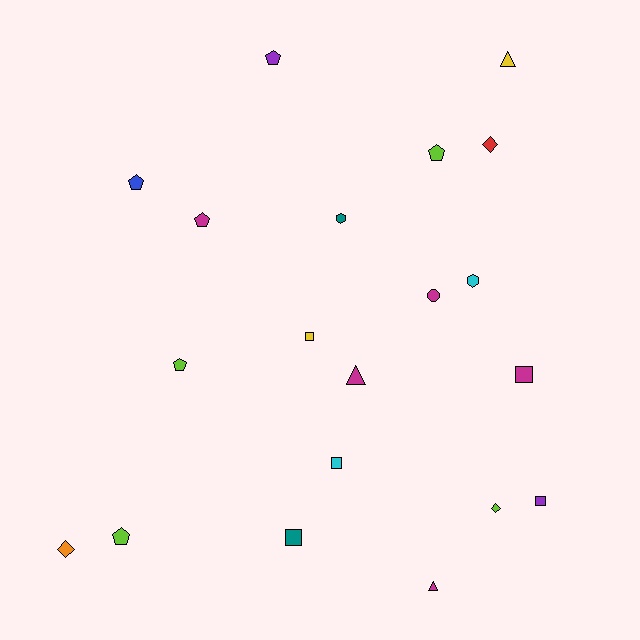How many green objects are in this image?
There are no green objects.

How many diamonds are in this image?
There are 3 diamonds.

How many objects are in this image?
There are 20 objects.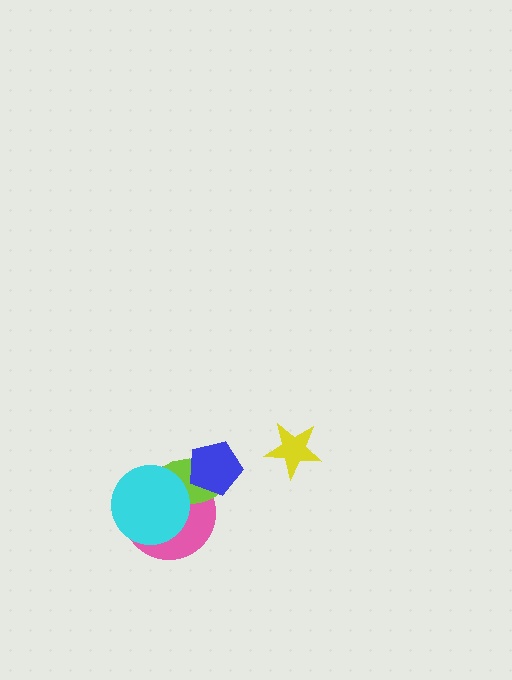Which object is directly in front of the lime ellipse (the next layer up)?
The blue pentagon is directly in front of the lime ellipse.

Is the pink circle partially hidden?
Yes, it is partially covered by another shape.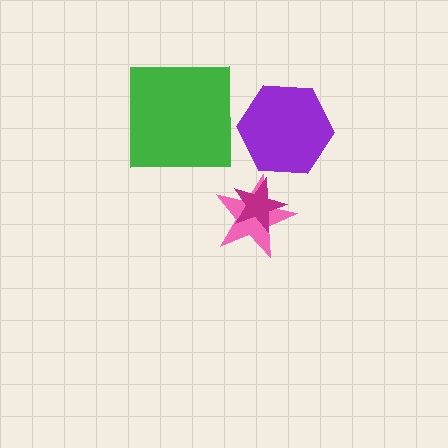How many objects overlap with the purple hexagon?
0 objects overlap with the purple hexagon.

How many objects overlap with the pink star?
1 object overlaps with the pink star.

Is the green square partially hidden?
No, no other shape covers it.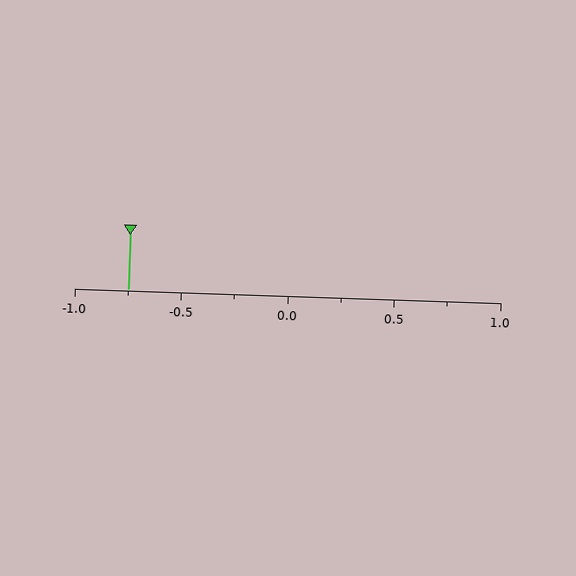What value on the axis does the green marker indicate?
The marker indicates approximately -0.75.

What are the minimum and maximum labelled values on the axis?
The axis runs from -1.0 to 1.0.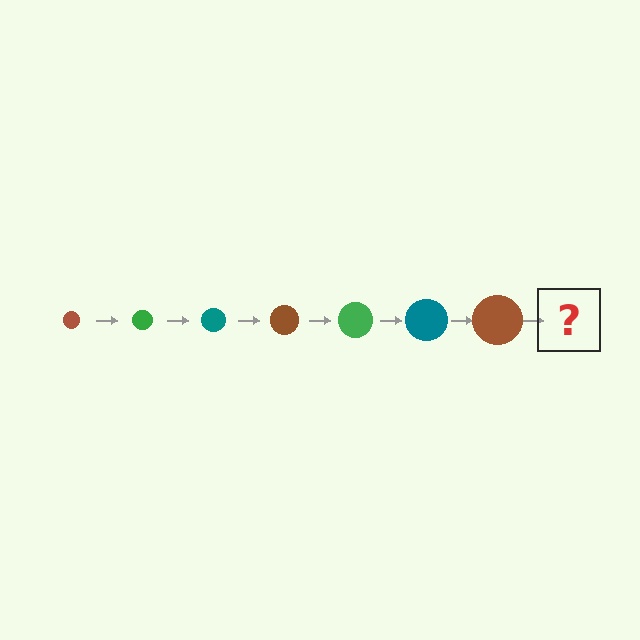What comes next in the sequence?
The next element should be a green circle, larger than the previous one.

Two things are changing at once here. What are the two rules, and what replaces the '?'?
The two rules are that the circle grows larger each step and the color cycles through brown, green, and teal. The '?' should be a green circle, larger than the previous one.